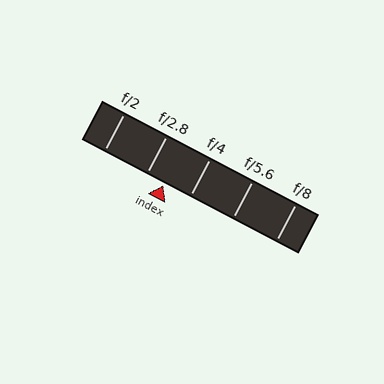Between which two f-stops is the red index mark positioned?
The index mark is between f/2.8 and f/4.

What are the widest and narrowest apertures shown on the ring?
The widest aperture shown is f/2 and the narrowest is f/8.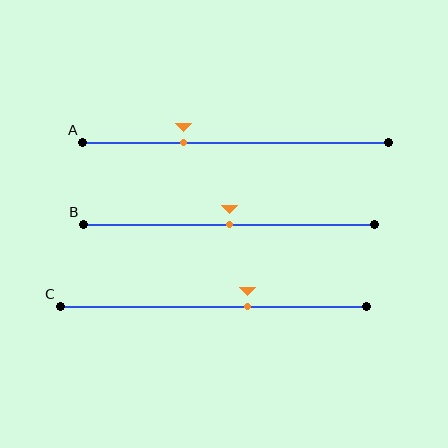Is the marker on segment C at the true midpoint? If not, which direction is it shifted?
No, the marker on segment C is shifted to the right by about 11% of the segment length.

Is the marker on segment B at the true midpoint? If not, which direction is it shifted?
Yes, the marker on segment B is at the true midpoint.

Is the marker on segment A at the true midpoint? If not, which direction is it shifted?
No, the marker on segment A is shifted to the left by about 17% of the segment length.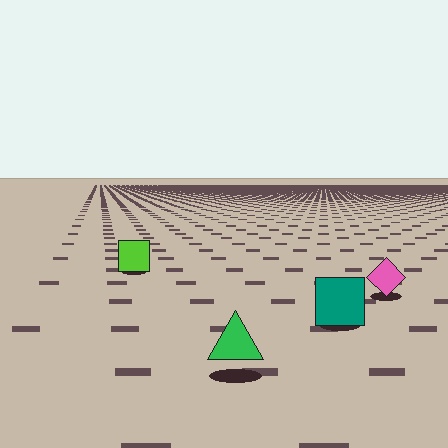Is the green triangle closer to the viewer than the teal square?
Yes. The green triangle is closer — you can tell from the texture gradient: the ground texture is coarser near it.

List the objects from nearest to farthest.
From nearest to farthest: the green triangle, the teal square, the pink diamond, the lime square.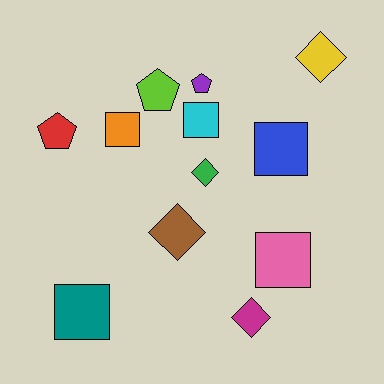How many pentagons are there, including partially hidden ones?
There are 3 pentagons.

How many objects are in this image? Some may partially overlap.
There are 12 objects.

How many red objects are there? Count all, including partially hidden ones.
There is 1 red object.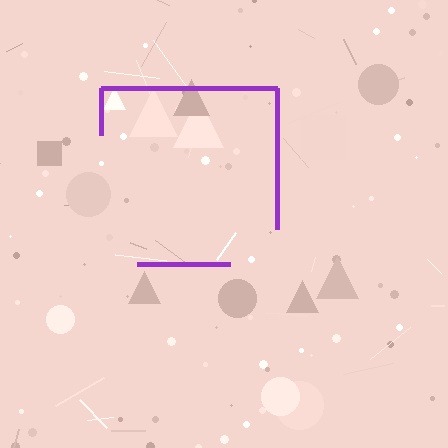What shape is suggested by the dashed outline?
The dashed outline suggests a square.